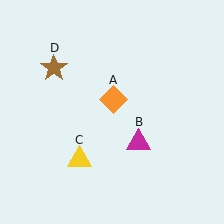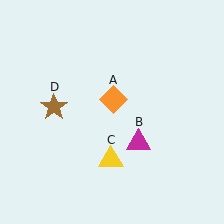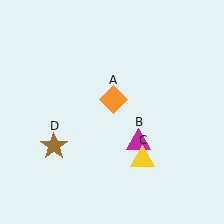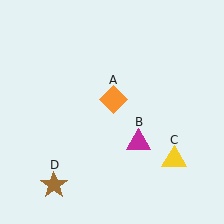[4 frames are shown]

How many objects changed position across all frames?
2 objects changed position: yellow triangle (object C), brown star (object D).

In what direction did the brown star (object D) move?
The brown star (object D) moved down.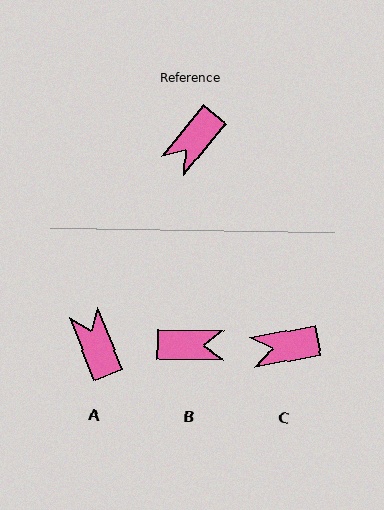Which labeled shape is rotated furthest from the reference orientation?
B, about 130 degrees away.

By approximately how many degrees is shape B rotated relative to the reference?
Approximately 130 degrees counter-clockwise.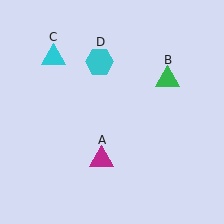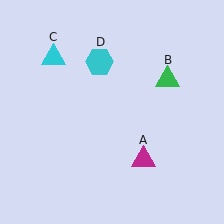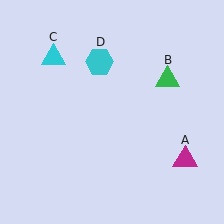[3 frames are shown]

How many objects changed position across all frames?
1 object changed position: magenta triangle (object A).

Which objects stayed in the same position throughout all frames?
Green triangle (object B) and cyan triangle (object C) and cyan hexagon (object D) remained stationary.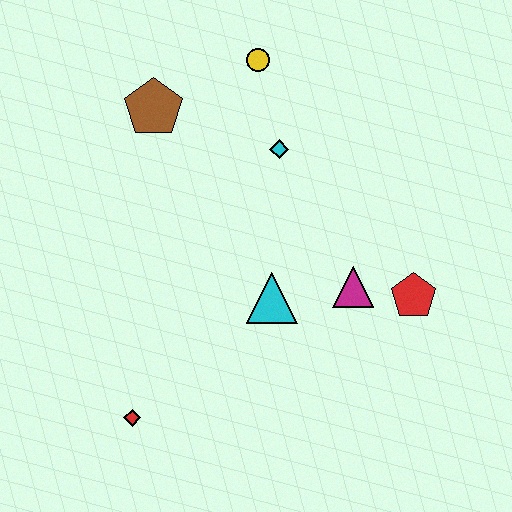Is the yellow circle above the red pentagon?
Yes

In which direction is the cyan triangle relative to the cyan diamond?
The cyan triangle is below the cyan diamond.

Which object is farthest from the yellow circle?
The red diamond is farthest from the yellow circle.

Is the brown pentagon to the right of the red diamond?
Yes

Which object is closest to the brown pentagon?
The yellow circle is closest to the brown pentagon.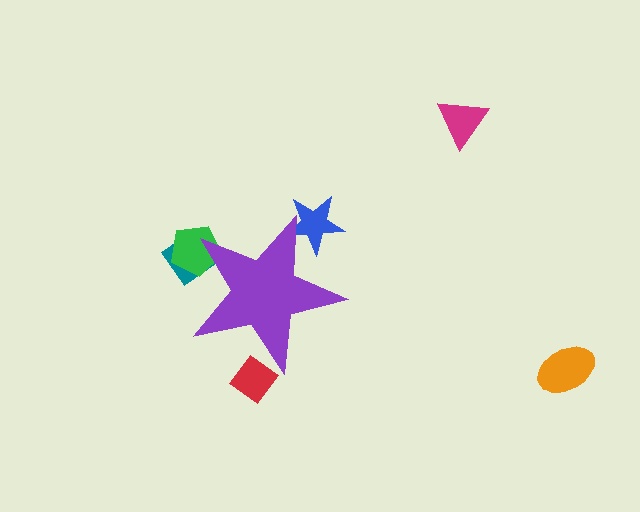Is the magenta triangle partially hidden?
No, the magenta triangle is fully visible.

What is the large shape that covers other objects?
A purple star.